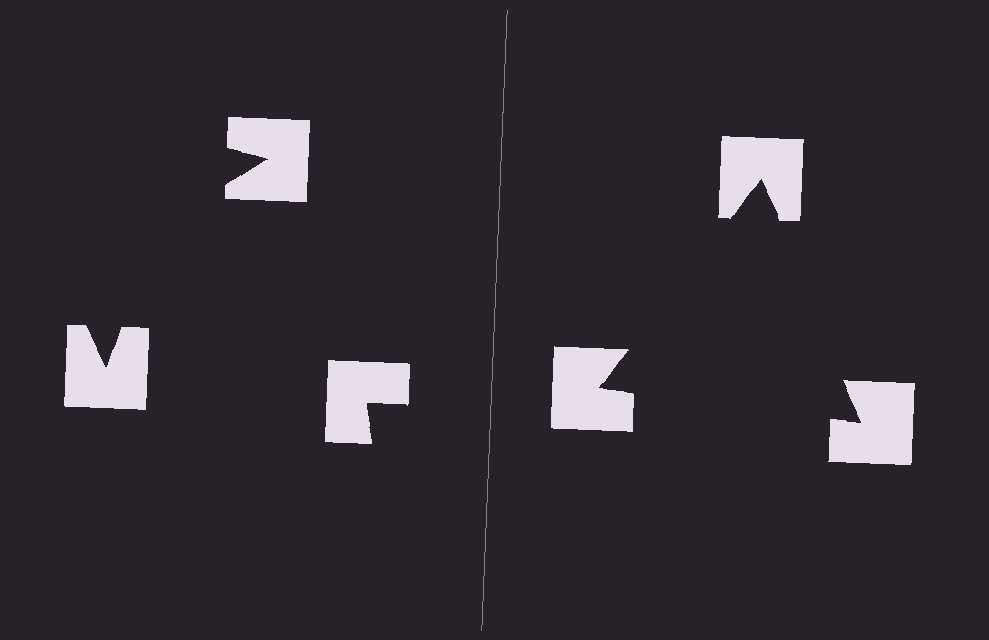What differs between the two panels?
The notched squares are positioned identically on both sides; only the wedge orientations differ. On the right they align to a triangle; on the left they are misaligned.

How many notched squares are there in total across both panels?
6 — 3 on each side.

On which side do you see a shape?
An illusory triangle appears on the right side. On the left side the wedge cuts are rotated, so no coherent shape forms.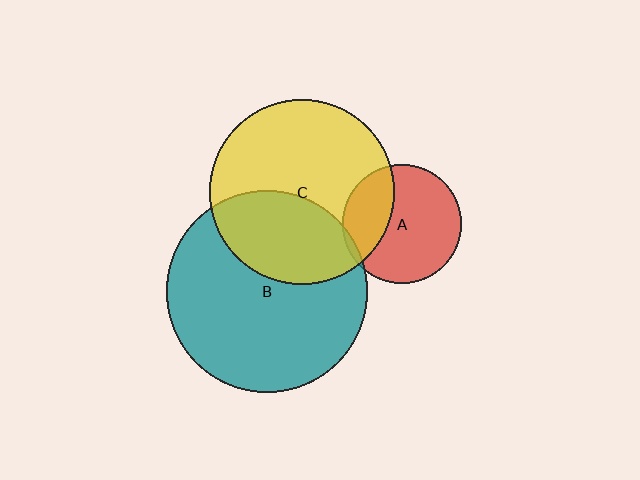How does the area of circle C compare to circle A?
Approximately 2.4 times.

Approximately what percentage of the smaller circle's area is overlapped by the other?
Approximately 35%.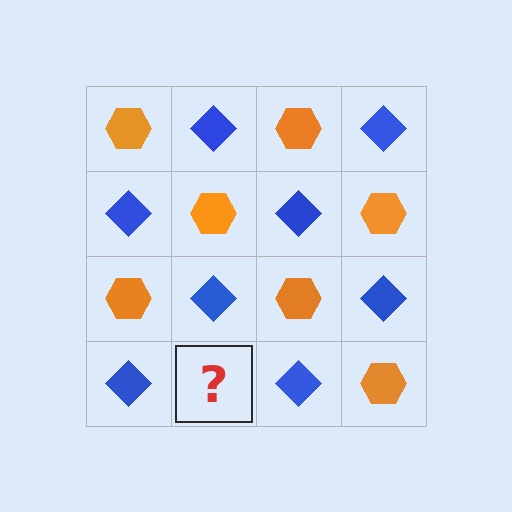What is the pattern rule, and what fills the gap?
The rule is that it alternates orange hexagon and blue diamond in a checkerboard pattern. The gap should be filled with an orange hexagon.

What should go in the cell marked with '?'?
The missing cell should contain an orange hexagon.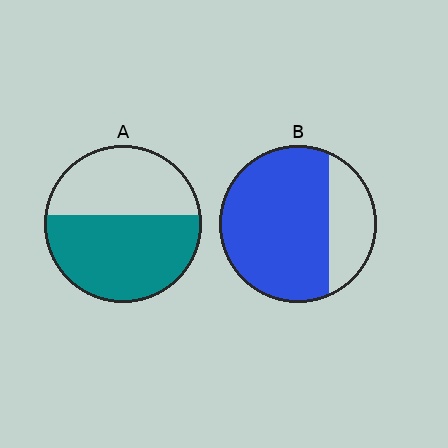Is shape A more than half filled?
Yes.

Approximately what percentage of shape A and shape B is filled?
A is approximately 55% and B is approximately 75%.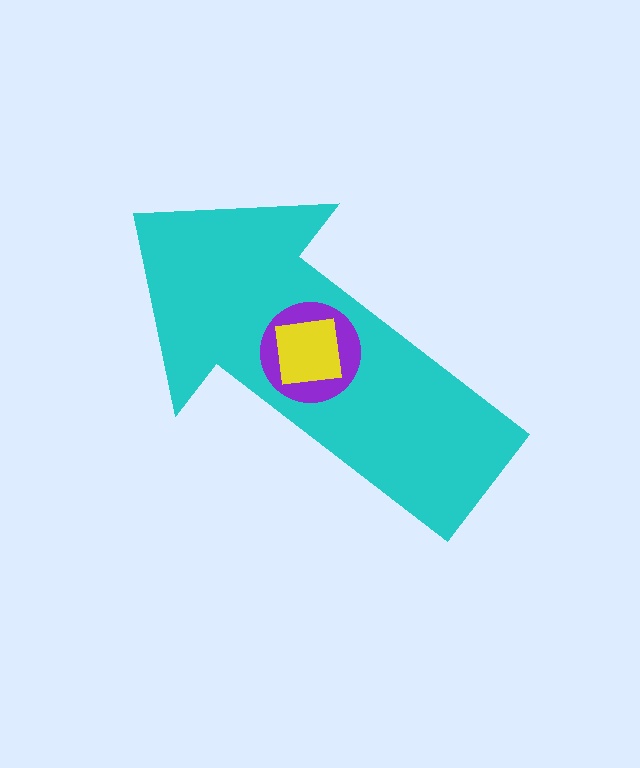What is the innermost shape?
The yellow square.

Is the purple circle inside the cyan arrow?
Yes.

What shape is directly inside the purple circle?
The yellow square.